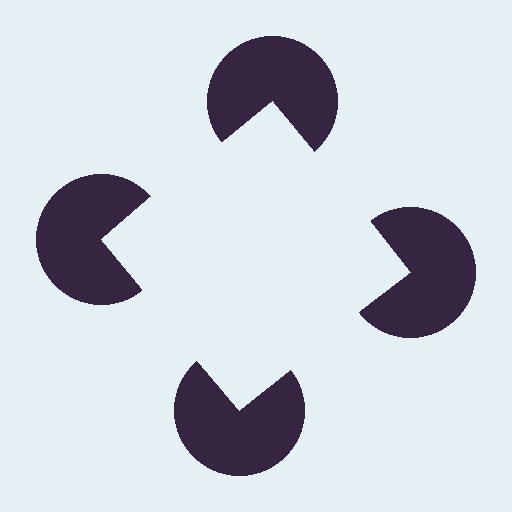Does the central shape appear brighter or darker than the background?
It typically appears slightly brighter than the background, even though no actual brightness change is drawn.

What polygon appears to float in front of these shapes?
An illusory square — its edges are inferred from the aligned wedge cuts in the pac-man discs, not physically drawn.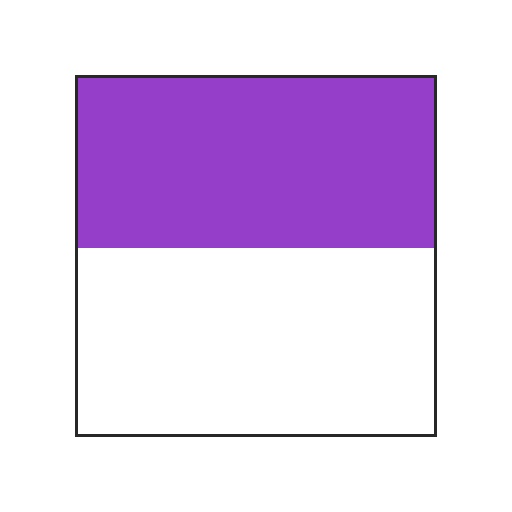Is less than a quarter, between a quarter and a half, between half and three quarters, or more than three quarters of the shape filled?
Between a quarter and a half.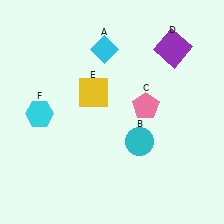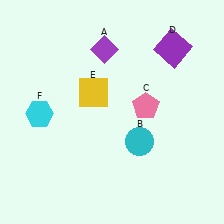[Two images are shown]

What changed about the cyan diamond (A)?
In Image 1, A is cyan. In Image 2, it changed to purple.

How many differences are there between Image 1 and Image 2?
There is 1 difference between the two images.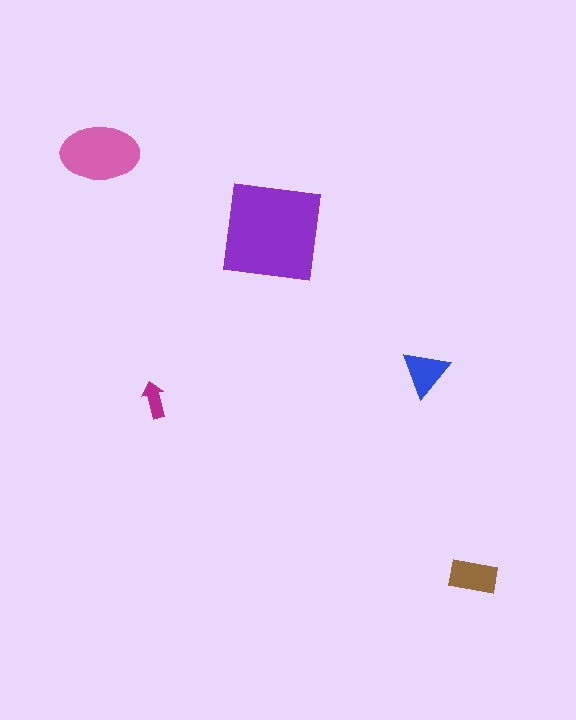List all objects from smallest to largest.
The magenta arrow, the blue triangle, the brown rectangle, the pink ellipse, the purple square.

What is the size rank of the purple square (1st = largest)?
1st.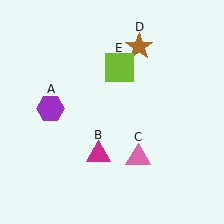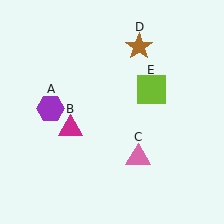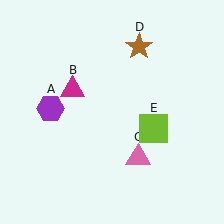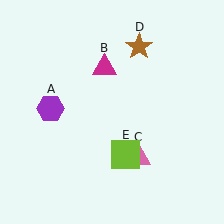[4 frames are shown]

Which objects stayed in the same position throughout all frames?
Purple hexagon (object A) and pink triangle (object C) and brown star (object D) remained stationary.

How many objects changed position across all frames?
2 objects changed position: magenta triangle (object B), lime square (object E).